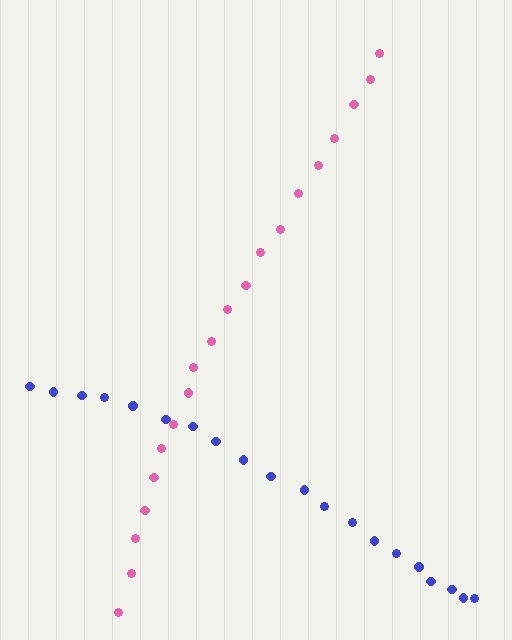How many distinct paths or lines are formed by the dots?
There are 2 distinct paths.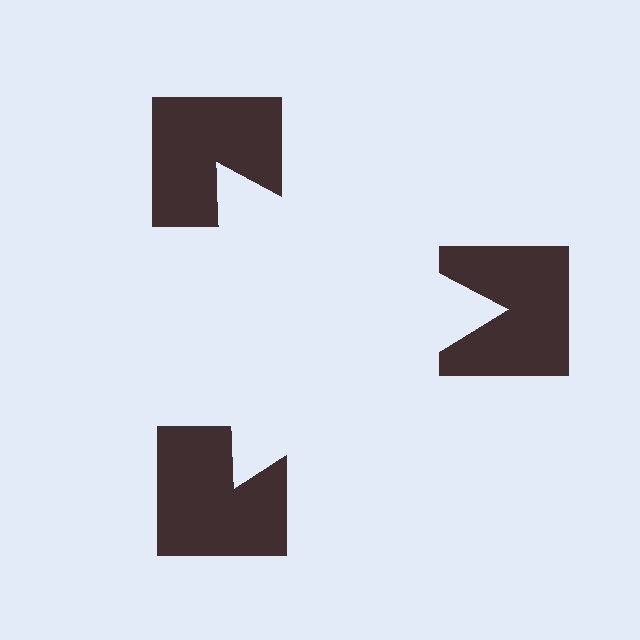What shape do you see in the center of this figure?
An illusory triangle — its edges are inferred from the aligned wedge cuts in the notched squares, not physically drawn.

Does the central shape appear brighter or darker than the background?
It typically appears slightly brighter than the background, even though no actual brightness change is drawn.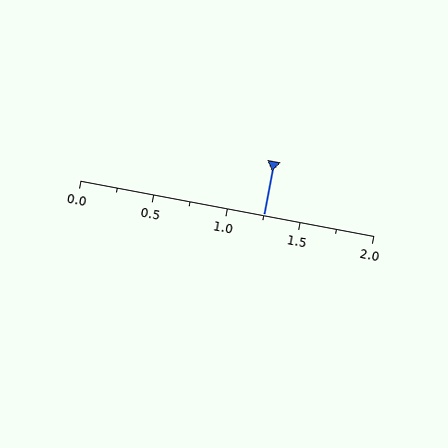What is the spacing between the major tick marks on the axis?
The major ticks are spaced 0.5 apart.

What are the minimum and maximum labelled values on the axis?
The axis runs from 0.0 to 2.0.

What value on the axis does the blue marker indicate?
The marker indicates approximately 1.25.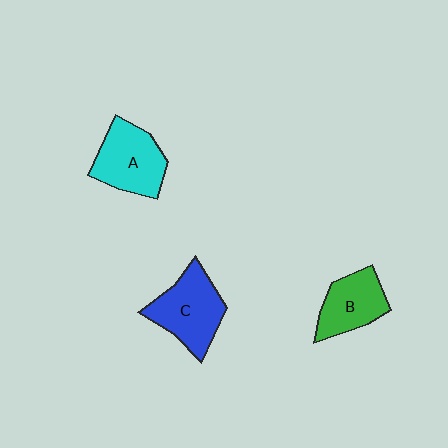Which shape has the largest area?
Shape C (blue).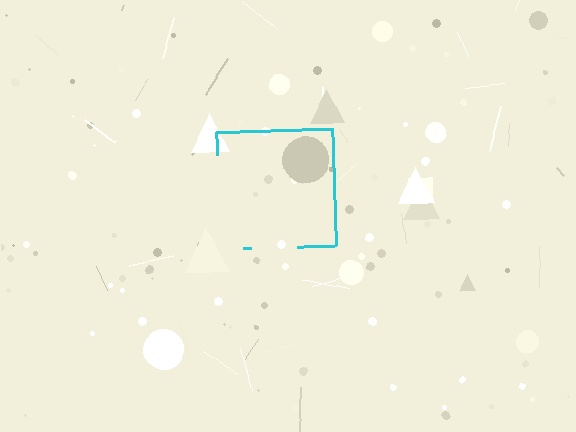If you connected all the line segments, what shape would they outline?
They would outline a square.